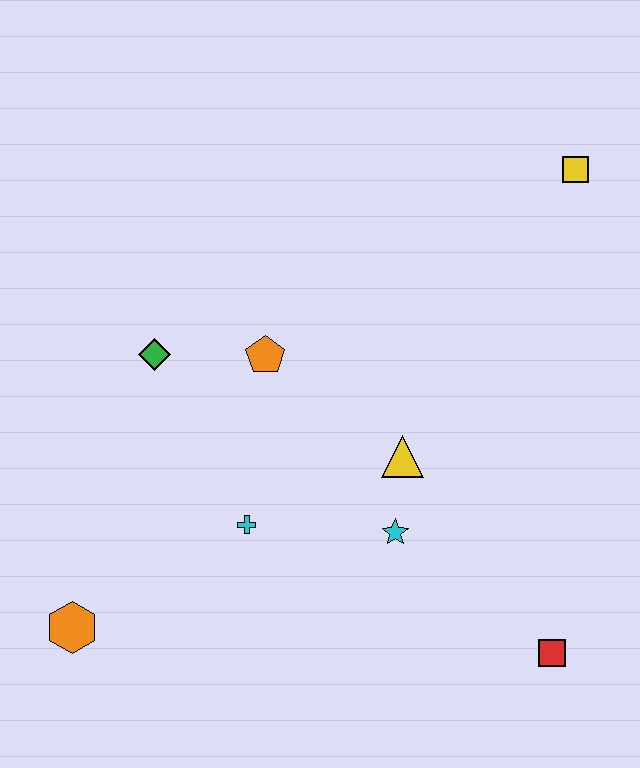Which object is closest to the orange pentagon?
The green diamond is closest to the orange pentagon.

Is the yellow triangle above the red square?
Yes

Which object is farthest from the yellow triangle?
The orange hexagon is farthest from the yellow triangle.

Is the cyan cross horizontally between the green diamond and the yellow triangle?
Yes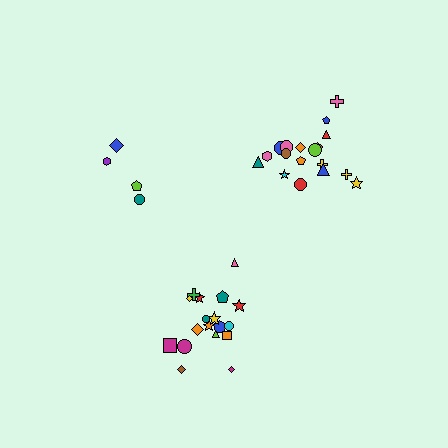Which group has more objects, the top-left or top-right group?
The top-right group.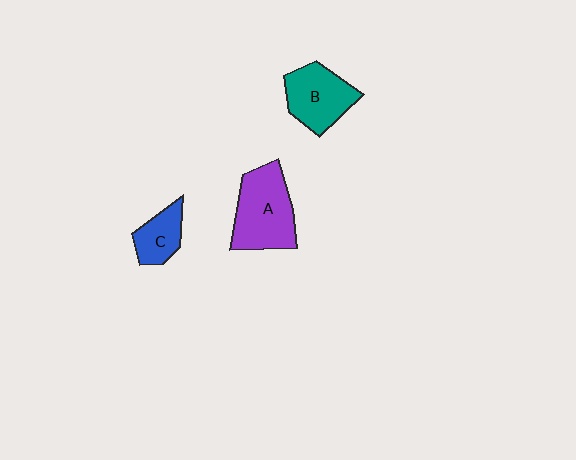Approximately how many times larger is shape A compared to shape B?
Approximately 1.3 times.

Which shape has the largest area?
Shape A (purple).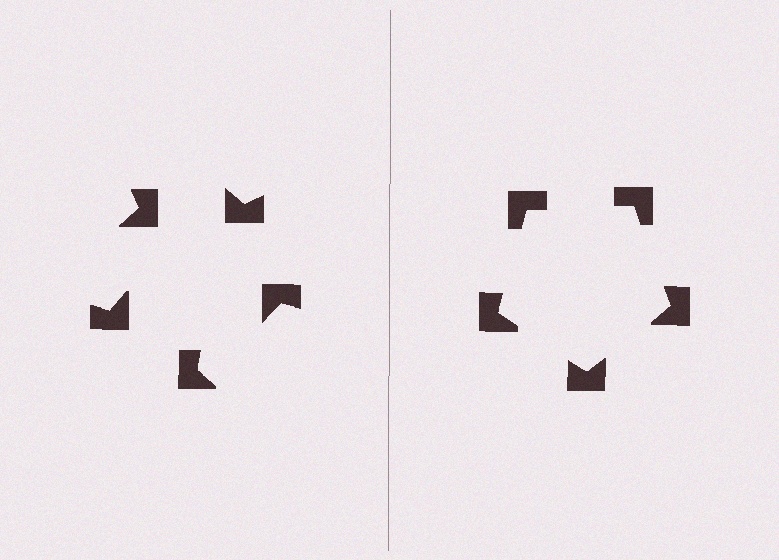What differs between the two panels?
The notched squares are positioned identically on both sides; only the wedge orientations differ. On the right they align to a pentagon; on the left they are misaligned.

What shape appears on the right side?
An illusory pentagon.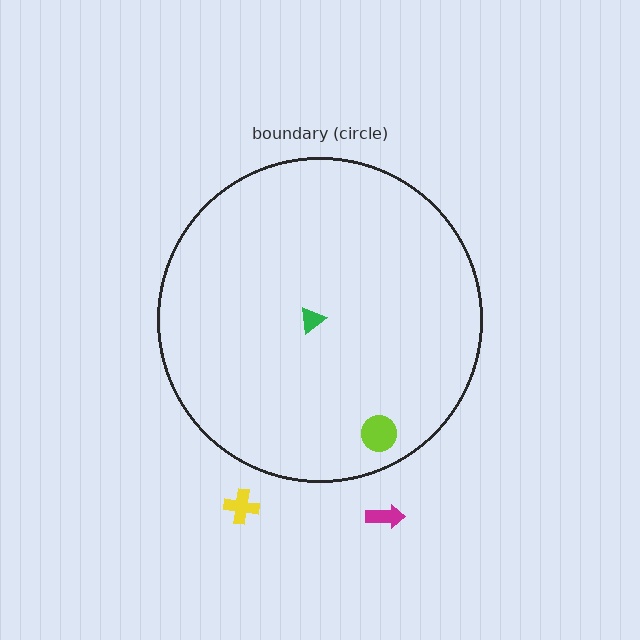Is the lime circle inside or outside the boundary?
Inside.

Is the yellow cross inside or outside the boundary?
Outside.